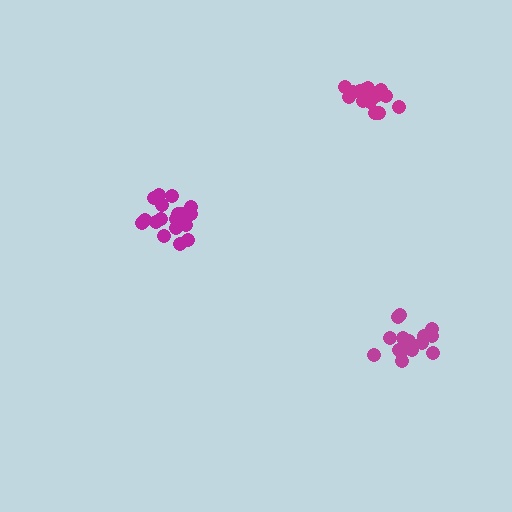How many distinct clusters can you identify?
There are 3 distinct clusters.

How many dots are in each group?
Group 1: 17 dots, Group 2: 15 dots, Group 3: 18 dots (50 total).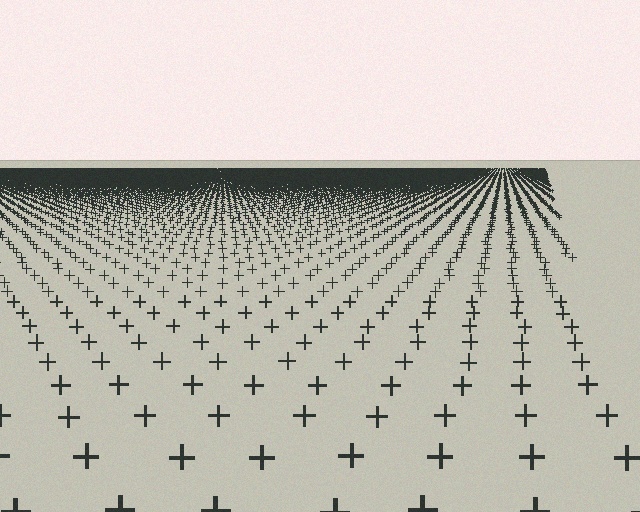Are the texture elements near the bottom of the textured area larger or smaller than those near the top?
Larger. Near the bottom, elements are closer to the viewer and appear at a bigger on-screen size.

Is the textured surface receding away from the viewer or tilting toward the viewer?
The surface is receding away from the viewer. Texture elements get smaller and denser toward the top.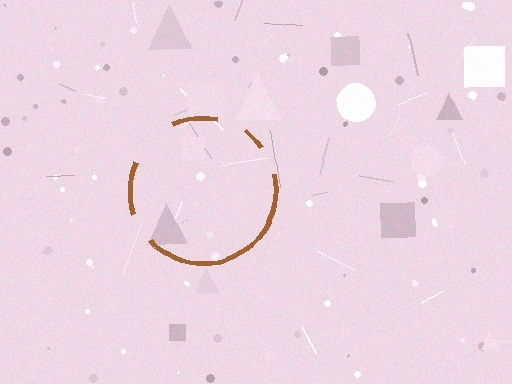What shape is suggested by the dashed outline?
The dashed outline suggests a circle.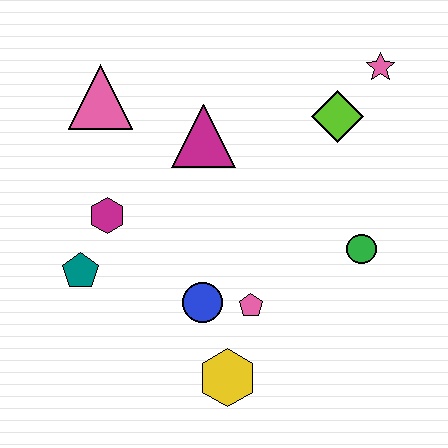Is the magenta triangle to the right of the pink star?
No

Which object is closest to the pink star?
The lime diamond is closest to the pink star.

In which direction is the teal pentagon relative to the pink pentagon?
The teal pentagon is to the left of the pink pentagon.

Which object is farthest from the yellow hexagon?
The pink star is farthest from the yellow hexagon.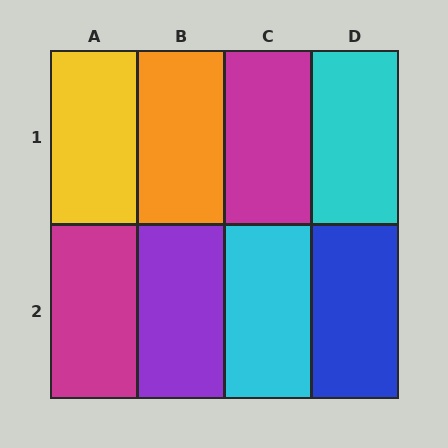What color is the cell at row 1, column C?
Magenta.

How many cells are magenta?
2 cells are magenta.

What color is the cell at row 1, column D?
Cyan.